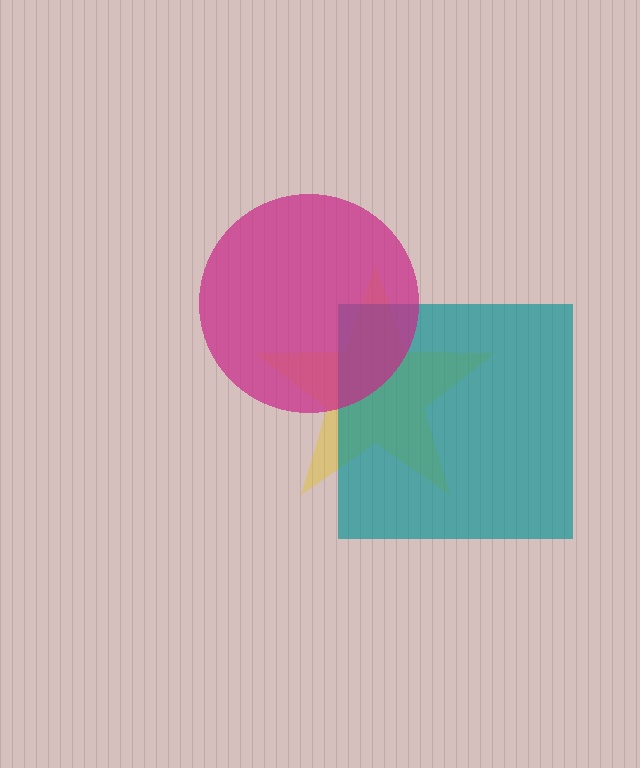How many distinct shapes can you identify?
There are 3 distinct shapes: a yellow star, a teal square, a magenta circle.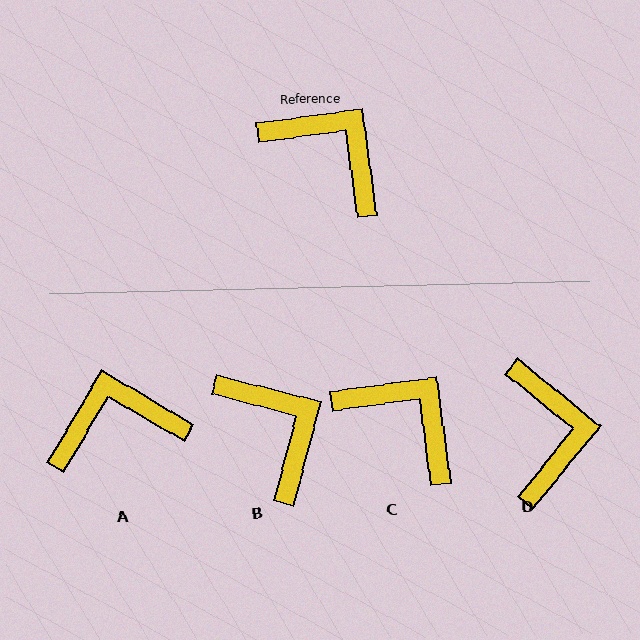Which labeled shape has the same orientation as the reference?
C.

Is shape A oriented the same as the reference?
No, it is off by about 52 degrees.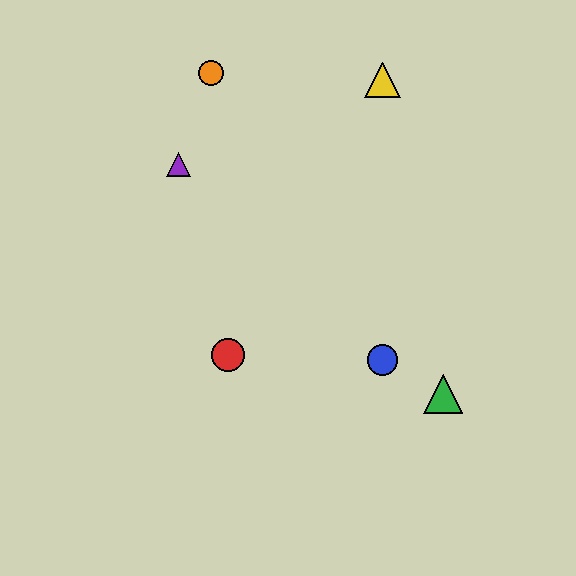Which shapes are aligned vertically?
The blue circle, the yellow triangle are aligned vertically.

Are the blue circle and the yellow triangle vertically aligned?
Yes, both are at x≈382.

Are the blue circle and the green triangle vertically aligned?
No, the blue circle is at x≈382 and the green triangle is at x≈443.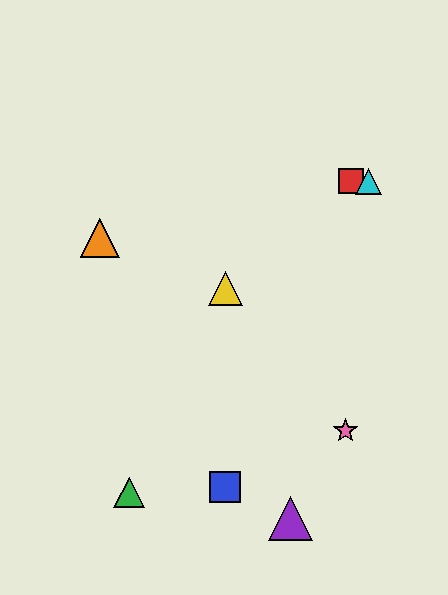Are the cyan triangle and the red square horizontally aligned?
Yes, both are at y≈181.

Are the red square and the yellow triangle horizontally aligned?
No, the red square is at y≈181 and the yellow triangle is at y≈289.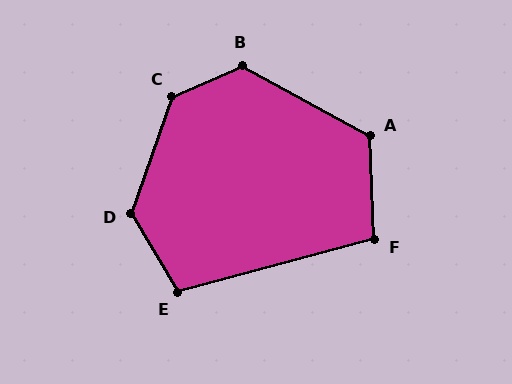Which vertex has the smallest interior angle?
F, at approximately 103 degrees.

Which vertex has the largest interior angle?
C, at approximately 133 degrees.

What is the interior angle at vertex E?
Approximately 106 degrees (obtuse).